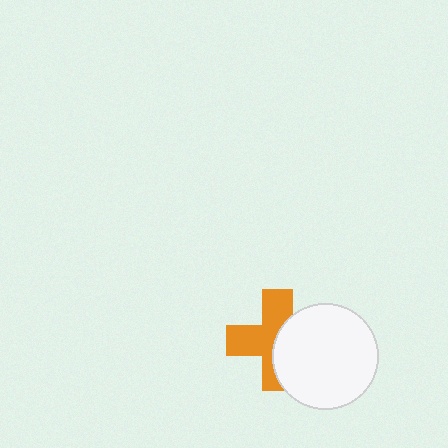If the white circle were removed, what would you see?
You would see the complete orange cross.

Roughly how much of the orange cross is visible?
About half of it is visible (roughly 57%).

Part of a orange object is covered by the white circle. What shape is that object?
It is a cross.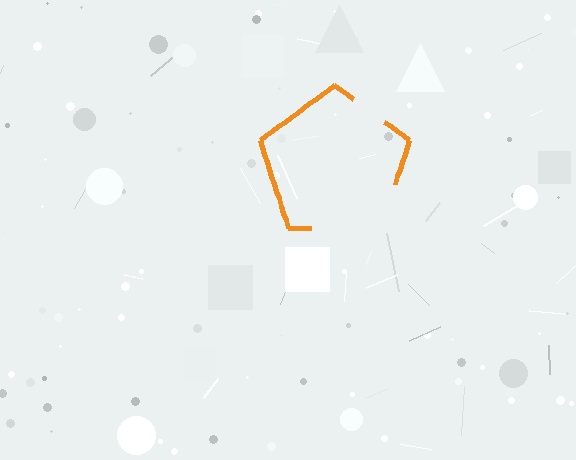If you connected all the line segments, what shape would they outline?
They would outline a pentagon.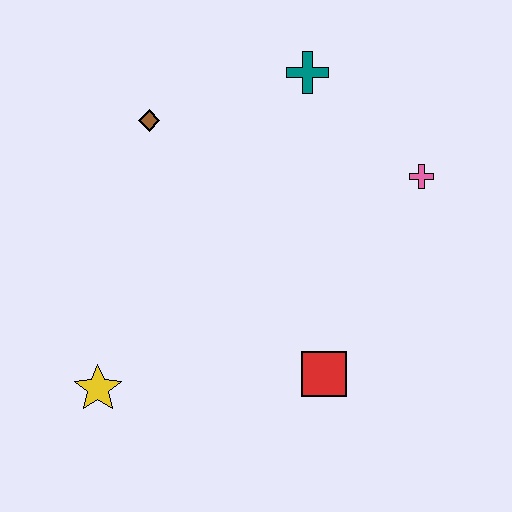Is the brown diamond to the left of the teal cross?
Yes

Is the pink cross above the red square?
Yes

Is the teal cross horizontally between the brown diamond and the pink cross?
Yes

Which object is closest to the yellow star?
The red square is closest to the yellow star.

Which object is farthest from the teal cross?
The yellow star is farthest from the teal cross.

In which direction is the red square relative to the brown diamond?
The red square is below the brown diamond.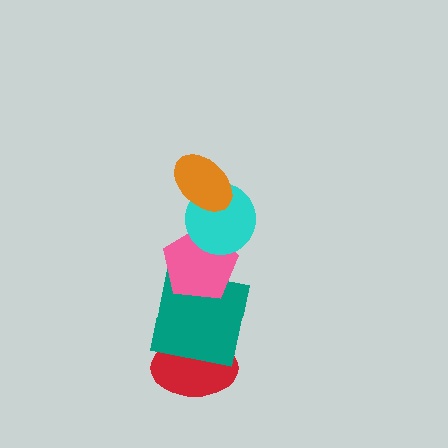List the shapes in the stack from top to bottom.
From top to bottom: the orange ellipse, the cyan circle, the pink pentagon, the teal square, the red ellipse.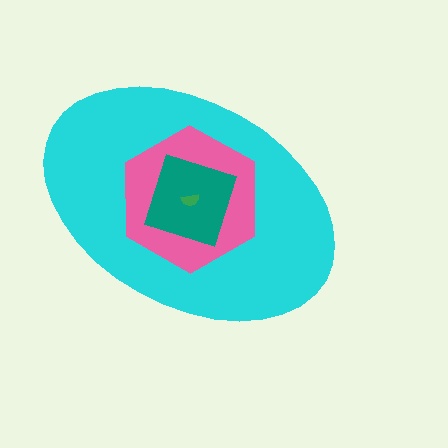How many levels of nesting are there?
4.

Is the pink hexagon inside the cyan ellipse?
Yes.